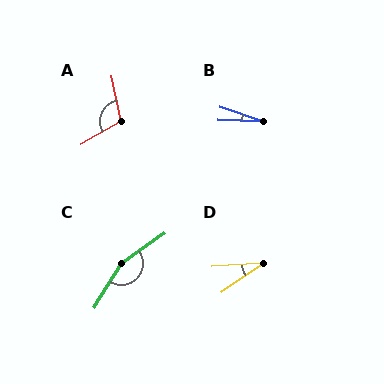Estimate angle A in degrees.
Approximately 109 degrees.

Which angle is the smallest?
B, at approximately 17 degrees.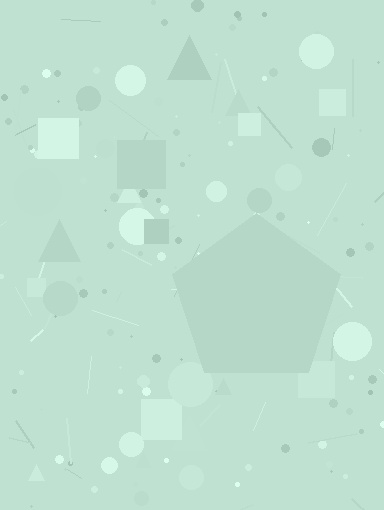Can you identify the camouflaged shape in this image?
The camouflaged shape is a pentagon.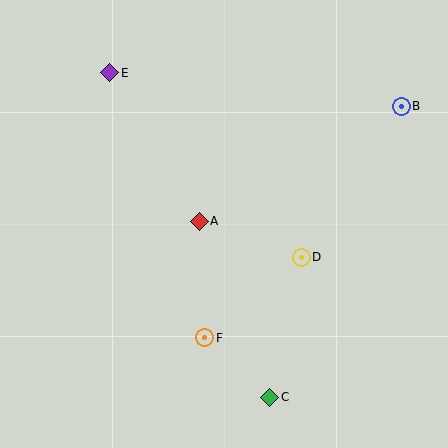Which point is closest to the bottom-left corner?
Point F is closest to the bottom-left corner.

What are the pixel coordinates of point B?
Point B is at (401, 106).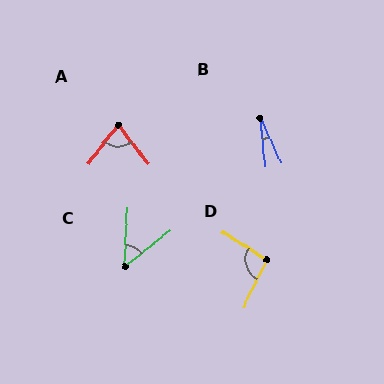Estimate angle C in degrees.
Approximately 49 degrees.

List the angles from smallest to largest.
B (19°), C (49°), A (75°), D (97°).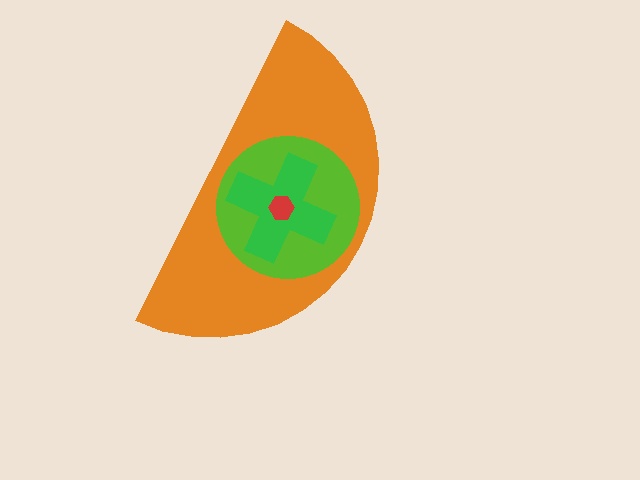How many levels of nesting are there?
4.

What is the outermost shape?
The orange semicircle.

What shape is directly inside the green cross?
The red hexagon.